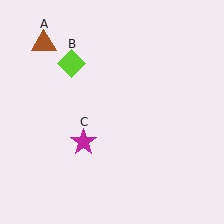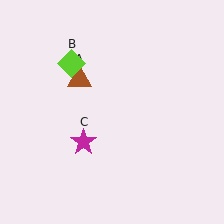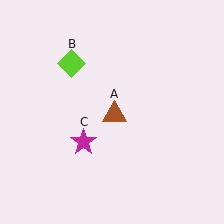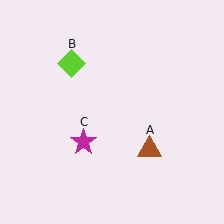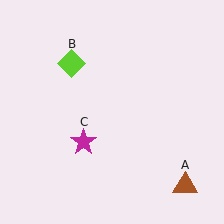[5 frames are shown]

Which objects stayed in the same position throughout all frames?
Lime diamond (object B) and magenta star (object C) remained stationary.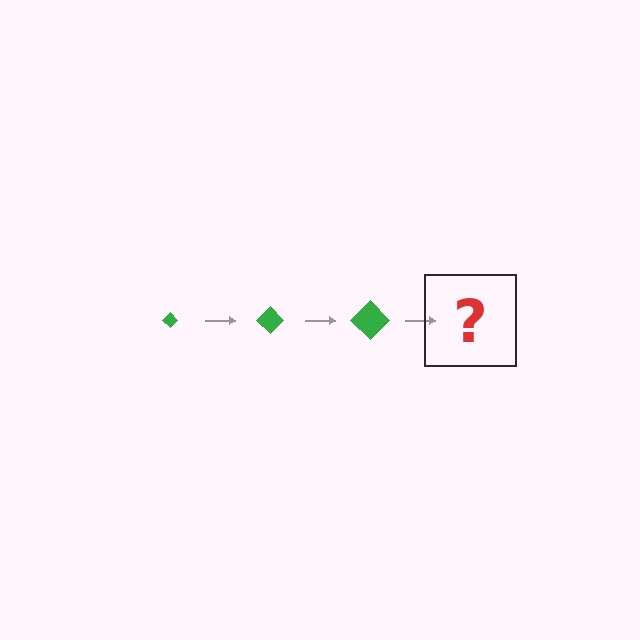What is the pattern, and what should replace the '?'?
The pattern is that the diamond gets progressively larger each step. The '?' should be a green diamond, larger than the previous one.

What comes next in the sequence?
The next element should be a green diamond, larger than the previous one.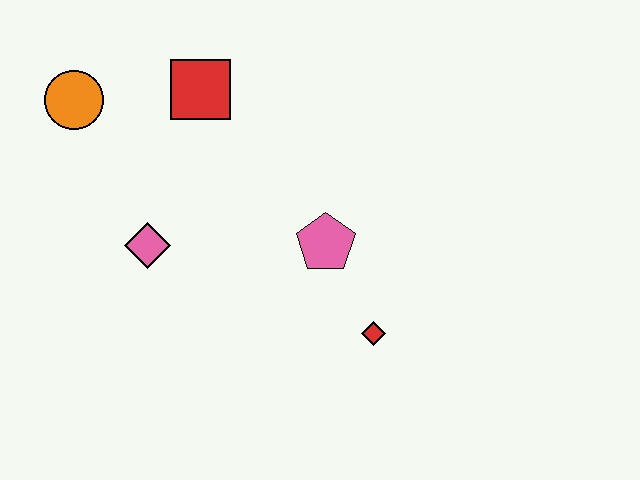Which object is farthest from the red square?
The red diamond is farthest from the red square.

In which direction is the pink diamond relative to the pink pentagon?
The pink diamond is to the left of the pink pentagon.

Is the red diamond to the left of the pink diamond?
No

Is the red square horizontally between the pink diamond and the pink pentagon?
Yes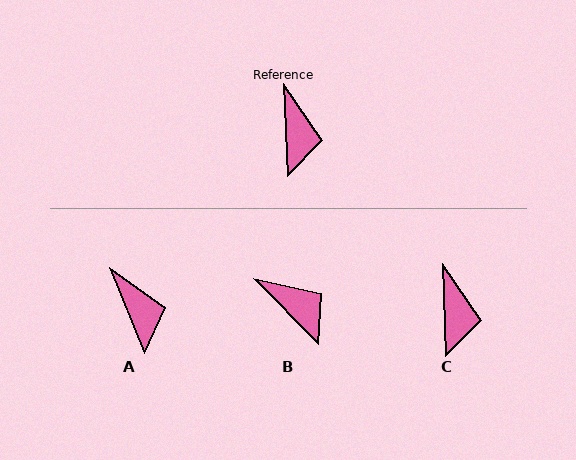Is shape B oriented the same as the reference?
No, it is off by about 42 degrees.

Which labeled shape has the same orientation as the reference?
C.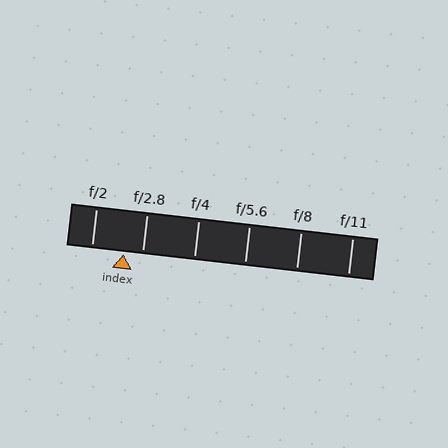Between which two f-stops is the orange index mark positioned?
The index mark is between f/2 and f/2.8.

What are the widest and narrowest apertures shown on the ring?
The widest aperture shown is f/2 and the narrowest is f/11.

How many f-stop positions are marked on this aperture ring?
There are 6 f-stop positions marked.